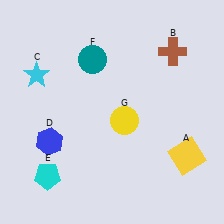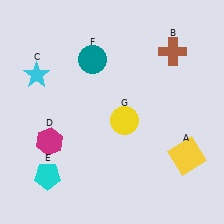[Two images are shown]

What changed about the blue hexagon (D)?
In Image 1, D is blue. In Image 2, it changed to magenta.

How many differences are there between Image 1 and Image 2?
There is 1 difference between the two images.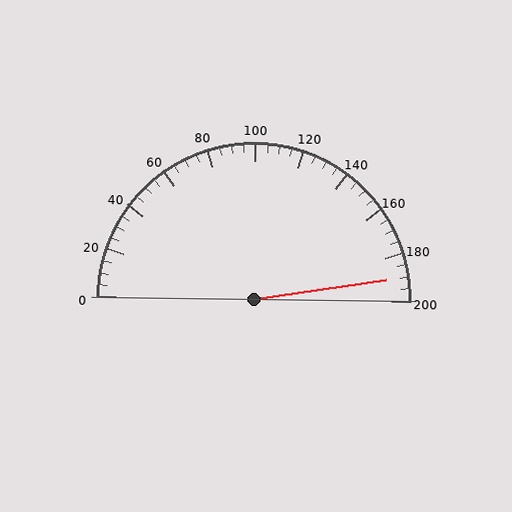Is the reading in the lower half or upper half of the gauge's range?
The reading is in the upper half of the range (0 to 200).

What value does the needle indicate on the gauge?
The needle indicates approximately 190.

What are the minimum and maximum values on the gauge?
The gauge ranges from 0 to 200.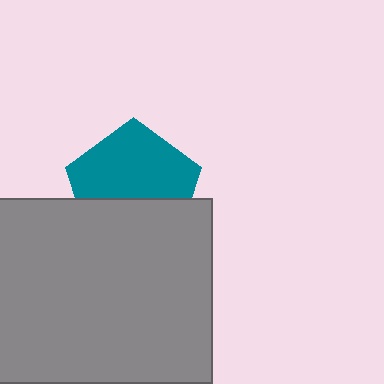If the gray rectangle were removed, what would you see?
You would see the complete teal pentagon.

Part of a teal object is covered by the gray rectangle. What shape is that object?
It is a pentagon.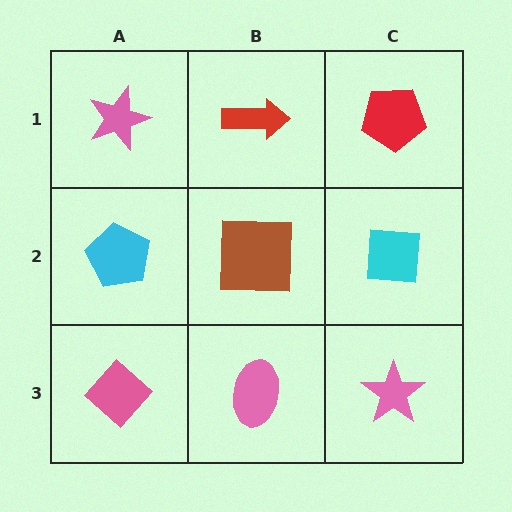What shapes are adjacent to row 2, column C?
A red pentagon (row 1, column C), a pink star (row 3, column C), a brown square (row 2, column B).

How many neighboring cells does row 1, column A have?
2.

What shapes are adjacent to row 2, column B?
A red arrow (row 1, column B), a pink ellipse (row 3, column B), a cyan pentagon (row 2, column A), a cyan square (row 2, column C).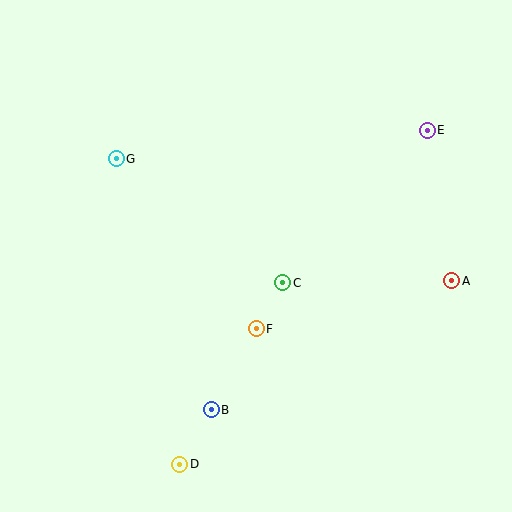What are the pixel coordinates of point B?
Point B is at (211, 410).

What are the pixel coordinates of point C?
Point C is at (283, 283).